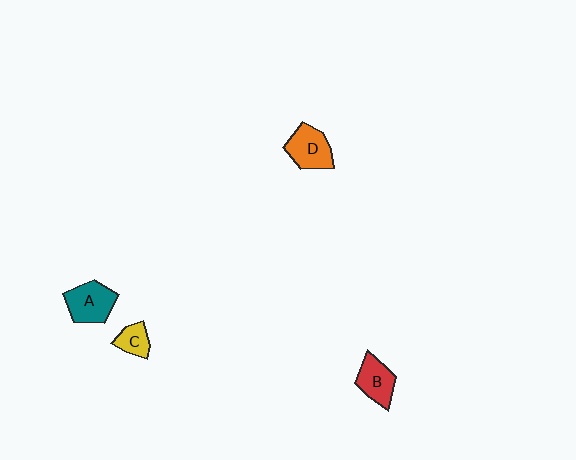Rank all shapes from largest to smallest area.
From largest to smallest: A (teal), D (orange), B (red), C (yellow).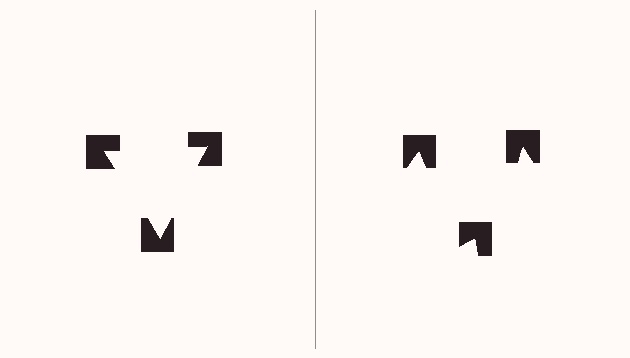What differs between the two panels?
The notched squares are positioned identically on both sides; only the wedge orientations differ. On the left they align to a triangle; on the right they are misaligned.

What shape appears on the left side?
An illusory triangle.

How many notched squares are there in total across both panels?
6 — 3 on each side.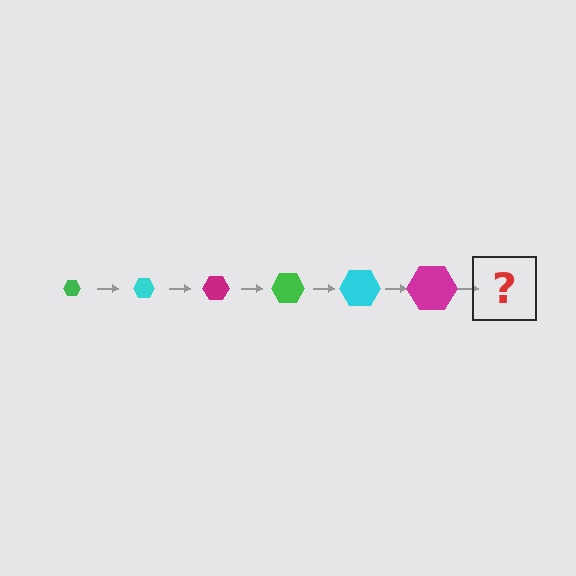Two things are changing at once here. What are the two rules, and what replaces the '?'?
The two rules are that the hexagon grows larger each step and the color cycles through green, cyan, and magenta. The '?' should be a green hexagon, larger than the previous one.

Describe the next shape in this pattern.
It should be a green hexagon, larger than the previous one.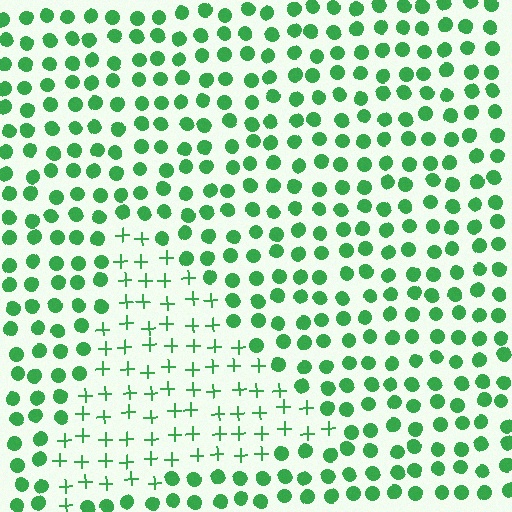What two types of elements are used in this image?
The image uses plus signs inside the triangle region and circles outside it.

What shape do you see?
I see a triangle.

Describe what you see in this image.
The image is filled with small green elements arranged in a uniform grid. A triangle-shaped region contains plus signs, while the surrounding area contains circles. The boundary is defined purely by the change in element shape.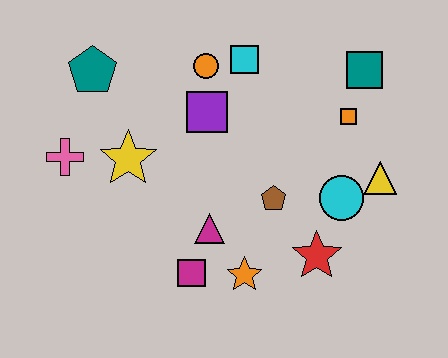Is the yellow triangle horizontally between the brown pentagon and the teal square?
No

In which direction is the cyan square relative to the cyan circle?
The cyan square is above the cyan circle.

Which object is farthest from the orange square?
The pink cross is farthest from the orange square.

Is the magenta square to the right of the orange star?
No